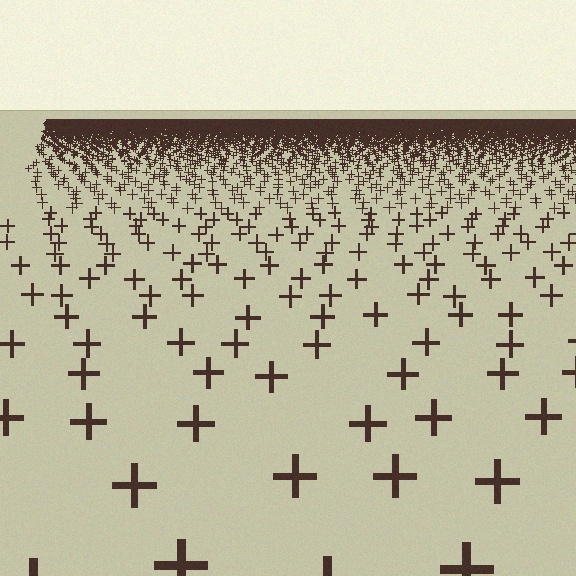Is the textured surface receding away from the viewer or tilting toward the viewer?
The surface is receding away from the viewer. Texture elements get smaller and denser toward the top.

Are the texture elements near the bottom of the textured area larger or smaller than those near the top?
Larger. Near the bottom, elements are closer to the viewer and appear at a bigger on-screen size.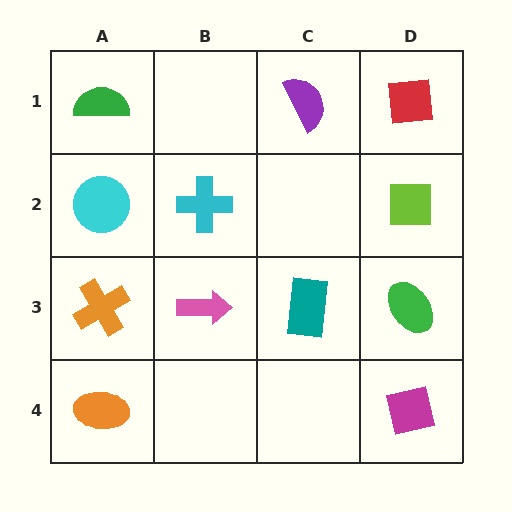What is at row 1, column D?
A red square.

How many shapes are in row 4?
2 shapes.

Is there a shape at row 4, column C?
No, that cell is empty.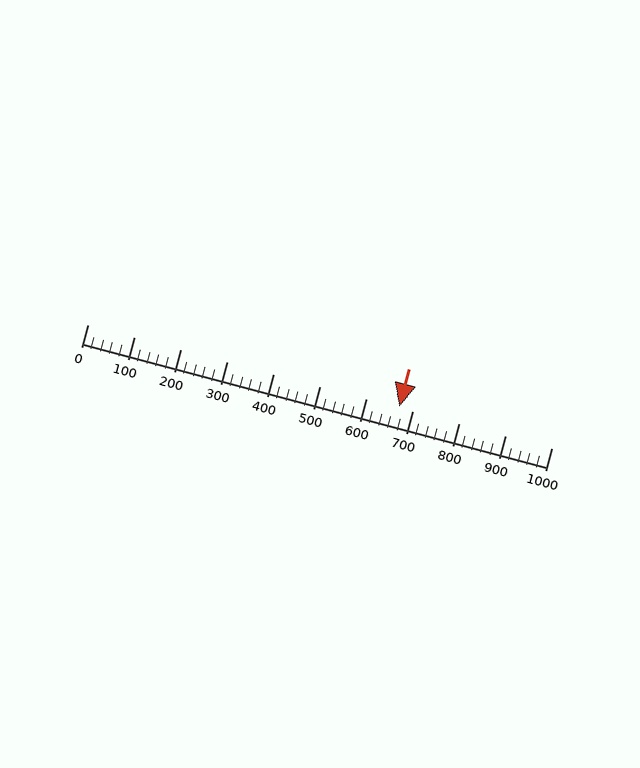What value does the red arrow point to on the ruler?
The red arrow points to approximately 673.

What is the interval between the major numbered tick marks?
The major tick marks are spaced 100 units apart.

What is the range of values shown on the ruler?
The ruler shows values from 0 to 1000.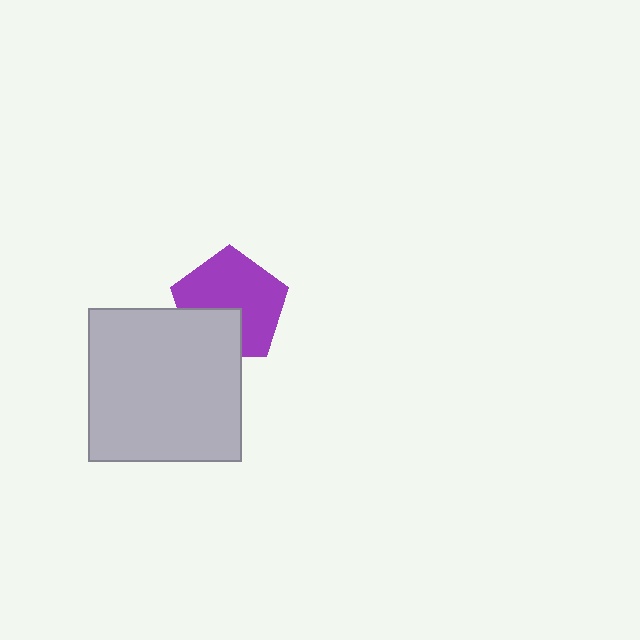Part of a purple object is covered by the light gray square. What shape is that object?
It is a pentagon.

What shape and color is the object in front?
The object in front is a light gray square.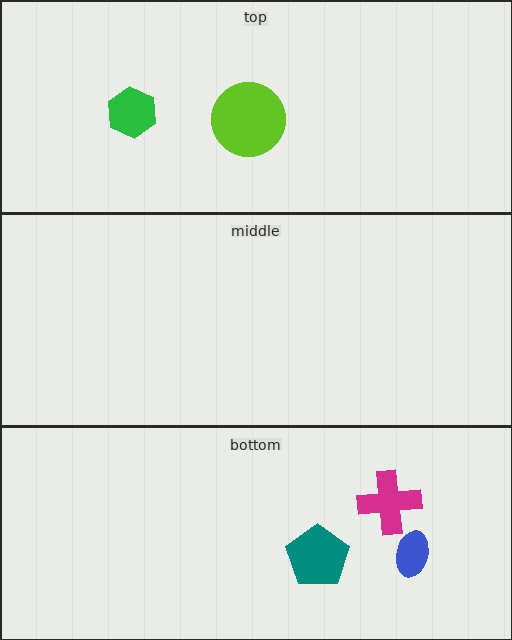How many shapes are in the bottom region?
3.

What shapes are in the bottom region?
The blue ellipse, the magenta cross, the teal pentagon.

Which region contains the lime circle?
The top region.